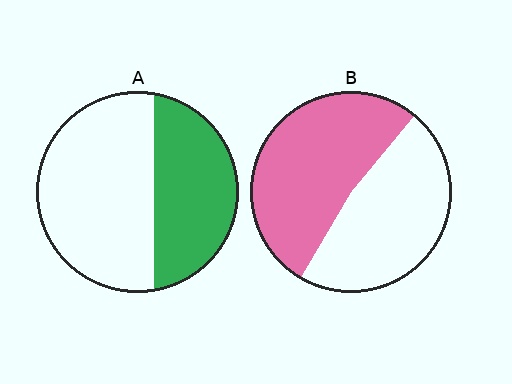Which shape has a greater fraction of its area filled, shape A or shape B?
Shape B.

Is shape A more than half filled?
No.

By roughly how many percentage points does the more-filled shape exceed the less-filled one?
By roughly 15 percentage points (B over A).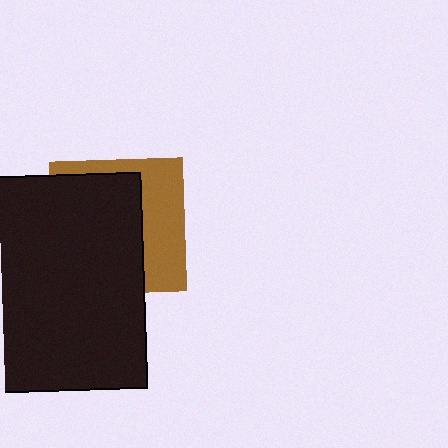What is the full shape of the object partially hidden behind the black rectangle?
The partially hidden object is a brown square.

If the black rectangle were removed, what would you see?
You would see the complete brown square.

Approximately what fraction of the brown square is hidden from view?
Roughly 61% of the brown square is hidden behind the black rectangle.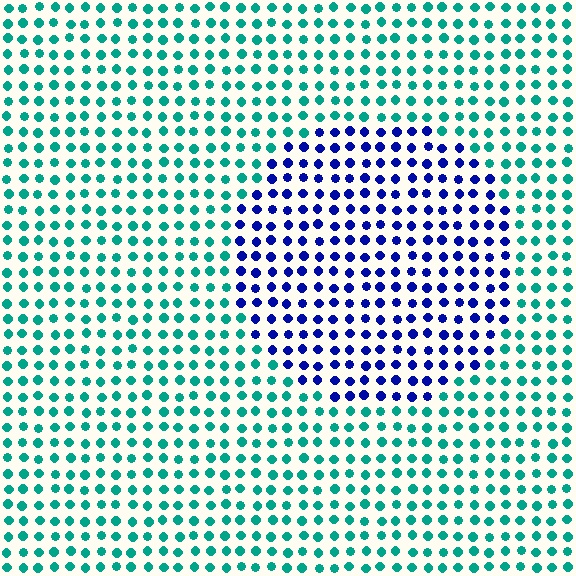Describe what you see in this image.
The image is filled with small teal elements in a uniform arrangement. A circle-shaped region is visible where the elements are tinted to a slightly different hue, forming a subtle color boundary.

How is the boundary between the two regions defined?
The boundary is defined purely by a slight shift in hue (about 66 degrees). Spacing, size, and orientation are identical on both sides.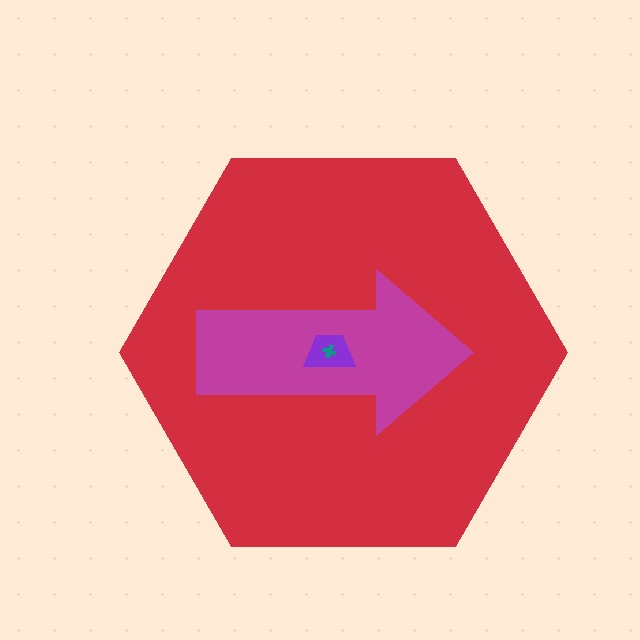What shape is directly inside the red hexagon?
The magenta arrow.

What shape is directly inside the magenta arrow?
The purple trapezoid.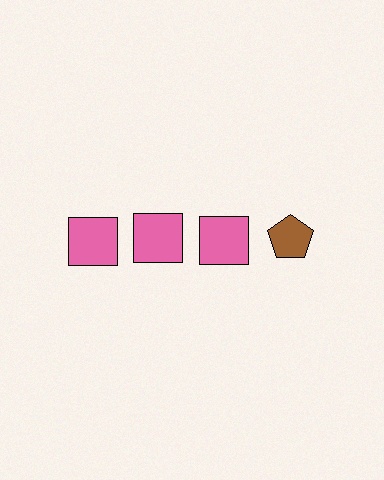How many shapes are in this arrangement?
There are 4 shapes arranged in a grid pattern.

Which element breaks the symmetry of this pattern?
The brown pentagon in the top row, second from right column breaks the symmetry. All other shapes are pink squares.